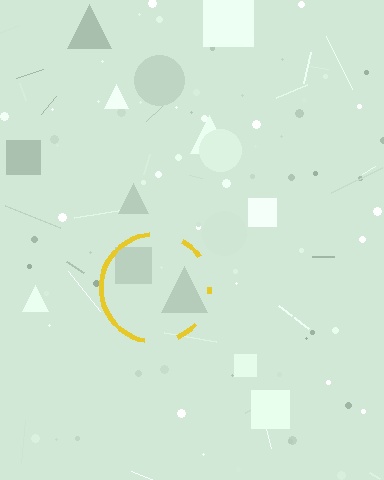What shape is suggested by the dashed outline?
The dashed outline suggests a circle.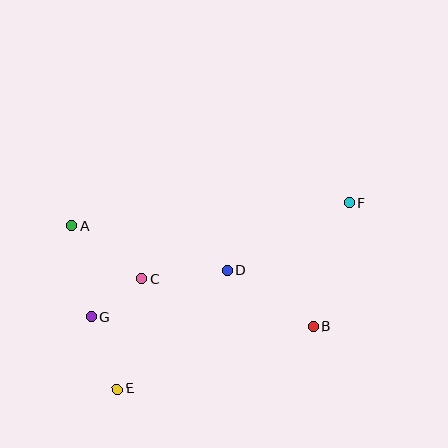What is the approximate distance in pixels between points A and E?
The distance between A and E is approximately 169 pixels.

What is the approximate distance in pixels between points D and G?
The distance between D and G is approximately 143 pixels.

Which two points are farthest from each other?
Points E and F are farthest from each other.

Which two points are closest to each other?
Points C and G are closest to each other.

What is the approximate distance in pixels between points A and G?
The distance between A and G is approximately 93 pixels.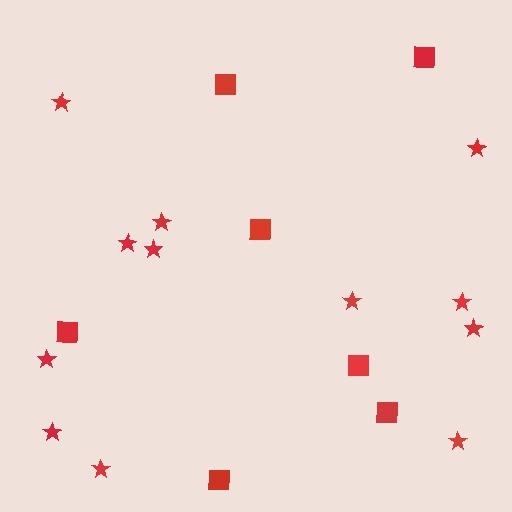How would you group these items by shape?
There are 2 groups: one group of squares (7) and one group of stars (12).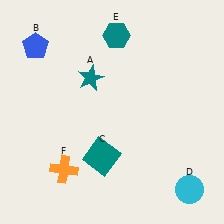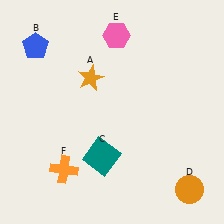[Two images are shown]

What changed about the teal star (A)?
In Image 1, A is teal. In Image 2, it changed to orange.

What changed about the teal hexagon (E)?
In Image 1, E is teal. In Image 2, it changed to pink.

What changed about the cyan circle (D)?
In Image 1, D is cyan. In Image 2, it changed to orange.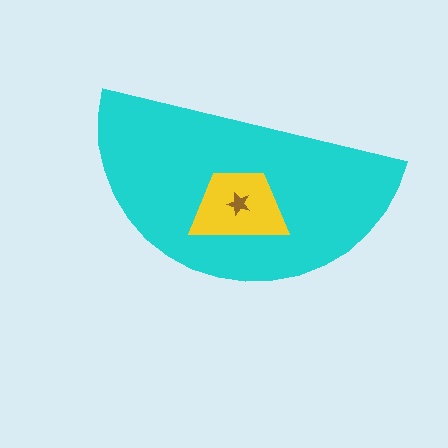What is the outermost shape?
The cyan semicircle.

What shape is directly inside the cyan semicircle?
The yellow trapezoid.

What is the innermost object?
The brown star.